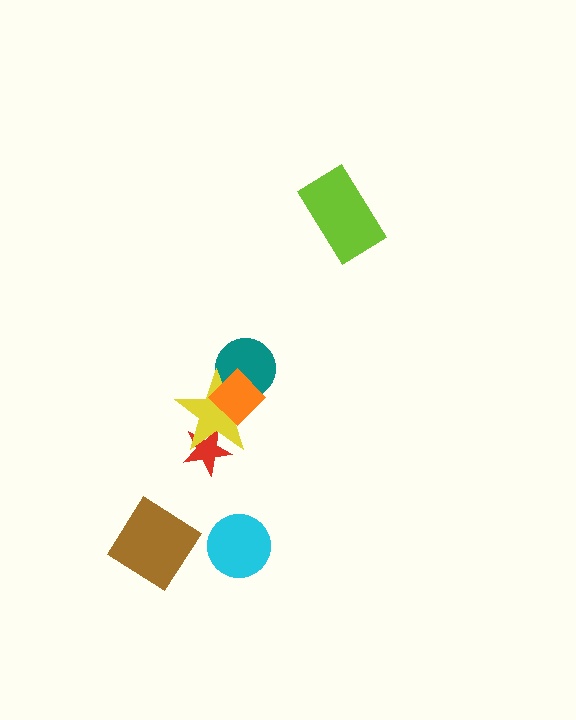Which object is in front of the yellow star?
The orange diamond is in front of the yellow star.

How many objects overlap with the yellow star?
3 objects overlap with the yellow star.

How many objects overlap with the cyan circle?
0 objects overlap with the cyan circle.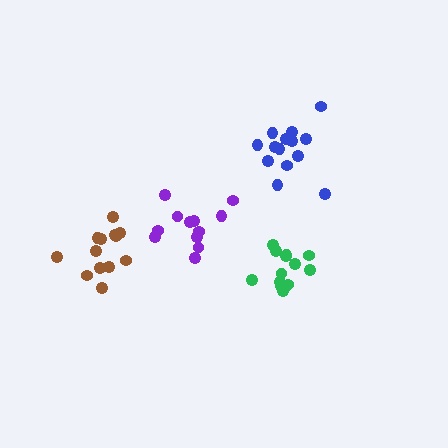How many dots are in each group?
Group 1: 14 dots, Group 2: 14 dots, Group 3: 13 dots, Group 4: 12 dots (53 total).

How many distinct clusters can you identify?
There are 4 distinct clusters.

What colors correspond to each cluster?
The clusters are colored: blue, green, brown, purple.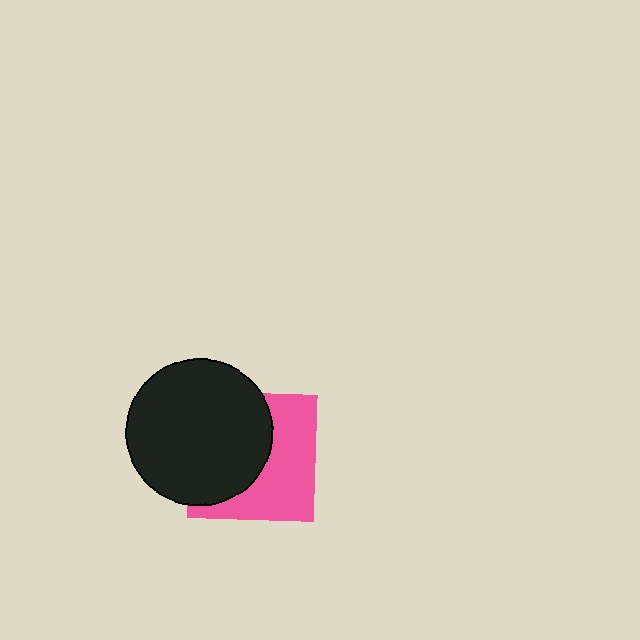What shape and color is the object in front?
The object in front is a black circle.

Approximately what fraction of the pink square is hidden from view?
Roughly 52% of the pink square is hidden behind the black circle.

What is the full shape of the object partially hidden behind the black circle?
The partially hidden object is a pink square.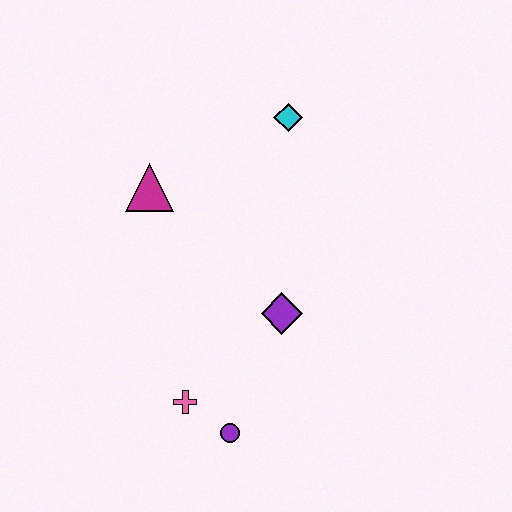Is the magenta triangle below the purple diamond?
No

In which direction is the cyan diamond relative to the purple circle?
The cyan diamond is above the purple circle.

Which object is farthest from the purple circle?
The cyan diamond is farthest from the purple circle.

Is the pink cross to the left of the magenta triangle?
No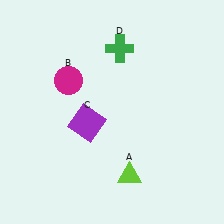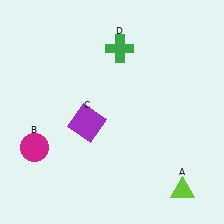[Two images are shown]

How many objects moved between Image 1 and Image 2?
2 objects moved between the two images.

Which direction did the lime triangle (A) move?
The lime triangle (A) moved right.